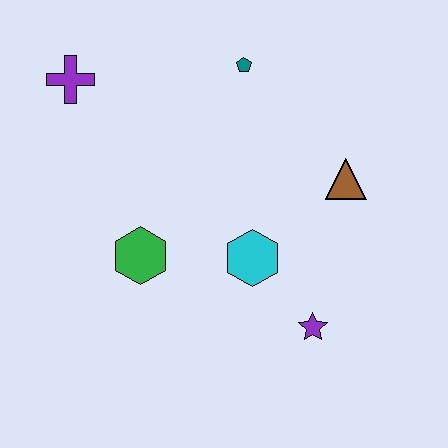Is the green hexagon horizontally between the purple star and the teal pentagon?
No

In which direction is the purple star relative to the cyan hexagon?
The purple star is below the cyan hexagon.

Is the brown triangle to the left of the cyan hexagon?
No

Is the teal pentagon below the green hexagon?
No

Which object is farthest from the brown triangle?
The purple cross is farthest from the brown triangle.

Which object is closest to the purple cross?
The teal pentagon is closest to the purple cross.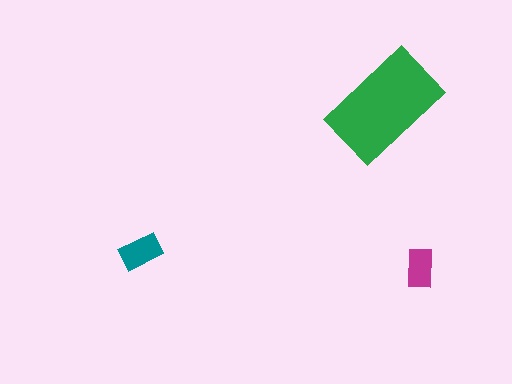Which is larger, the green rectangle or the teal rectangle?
The green one.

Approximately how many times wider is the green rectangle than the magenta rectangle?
About 3 times wider.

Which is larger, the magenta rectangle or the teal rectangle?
The teal one.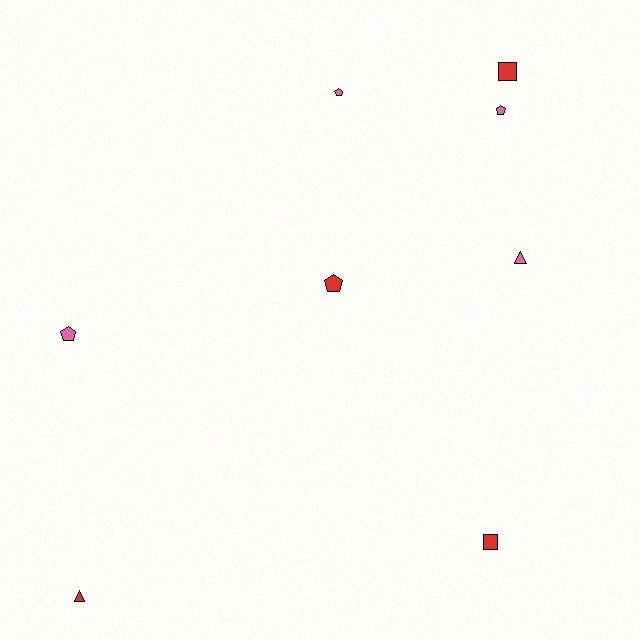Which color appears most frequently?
Pink, with 4 objects.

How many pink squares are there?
There are no pink squares.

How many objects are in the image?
There are 8 objects.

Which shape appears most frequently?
Pentagon, with 4 objects.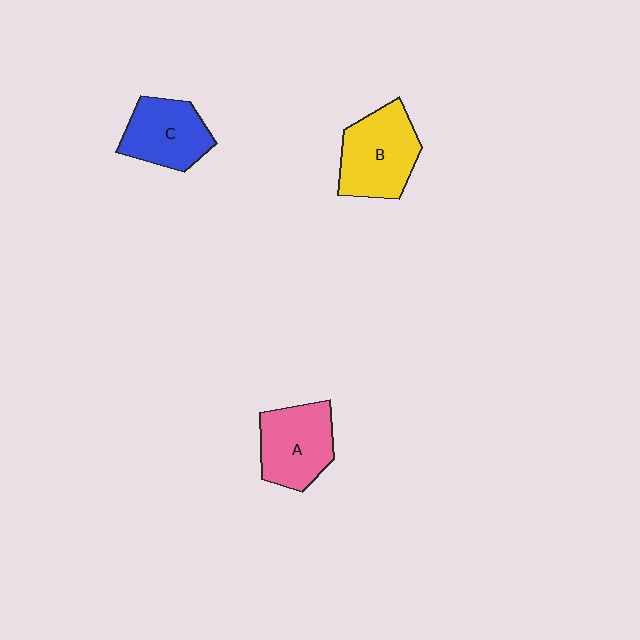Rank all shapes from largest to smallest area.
From largest to smallest: B (yellow), A (pink), C (blue).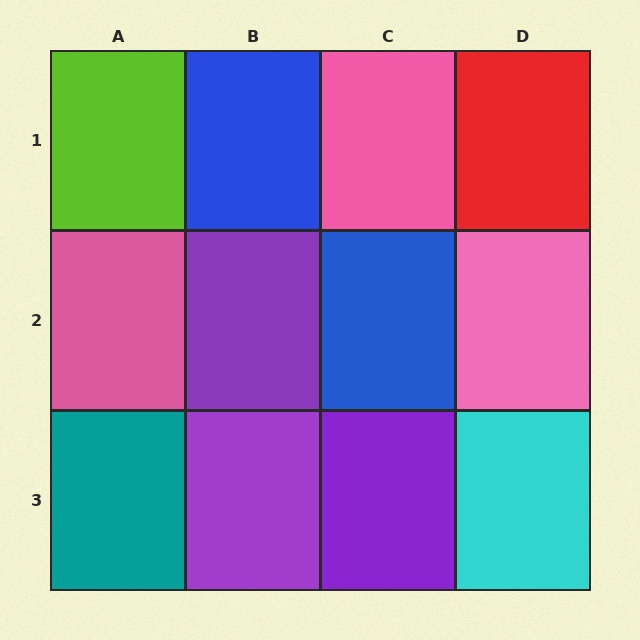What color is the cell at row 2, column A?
Pink.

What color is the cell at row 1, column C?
Pink.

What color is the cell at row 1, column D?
Red.